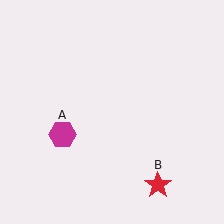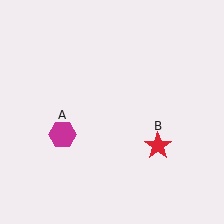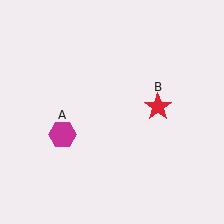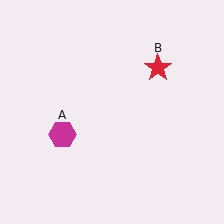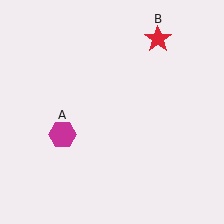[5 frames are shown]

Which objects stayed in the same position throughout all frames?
Magenta hexagon (object A) remained stationary.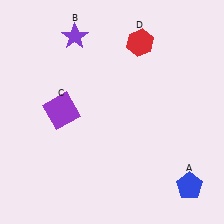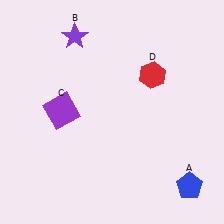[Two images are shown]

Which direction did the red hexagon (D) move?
The red hexagon (D) moved down.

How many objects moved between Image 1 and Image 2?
1 object moved between the two images.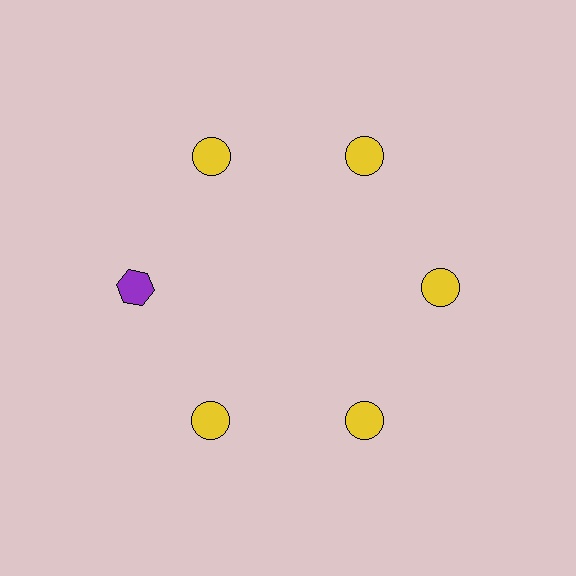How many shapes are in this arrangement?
There are 6 shapes arranged in a ring pattern.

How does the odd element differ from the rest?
It differs in both color (purple instead of yellow) and shape (hexagon instead of circle).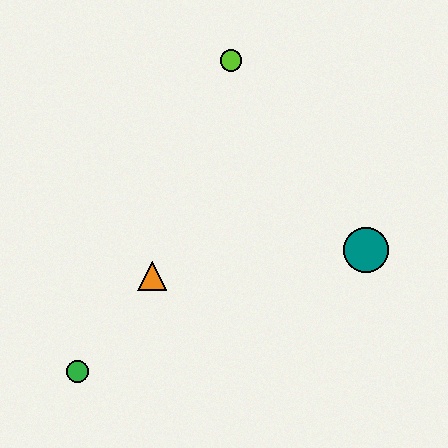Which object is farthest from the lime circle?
The green circle is farthest from the lime circle.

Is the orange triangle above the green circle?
Yes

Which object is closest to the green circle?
The orange triangle is closest to the green circle.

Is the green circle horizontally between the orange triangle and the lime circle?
No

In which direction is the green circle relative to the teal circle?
The green circle is to the left of the teal circle.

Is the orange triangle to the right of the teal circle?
No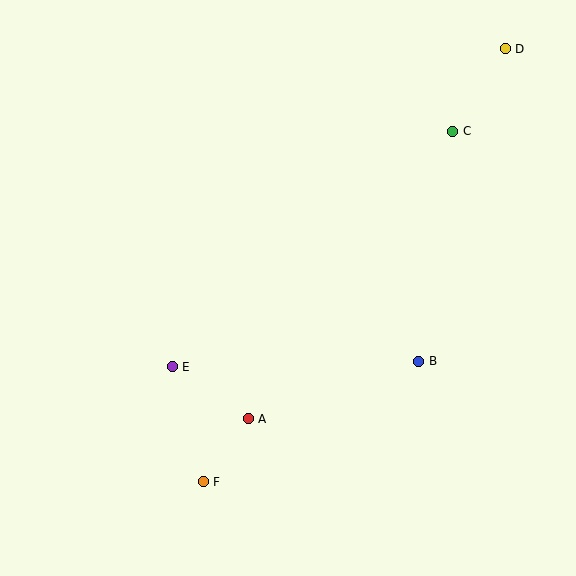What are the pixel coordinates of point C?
Point C is at (453, 131).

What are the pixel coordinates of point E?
Point E is at (172, 367).